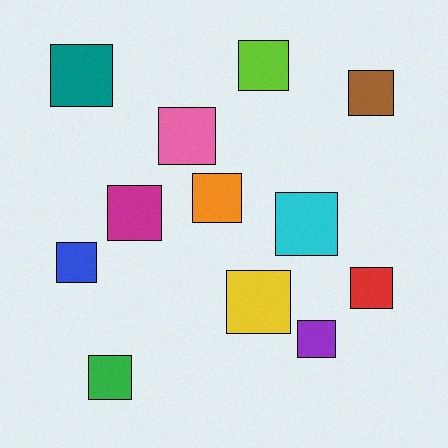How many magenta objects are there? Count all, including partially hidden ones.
There is 1 magenta object.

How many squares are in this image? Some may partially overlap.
There are 12 squares.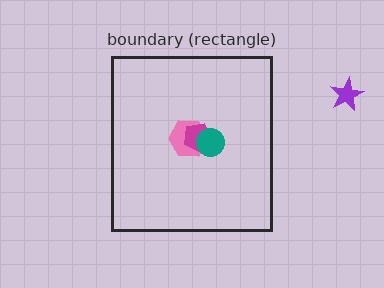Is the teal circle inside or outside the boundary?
Inside.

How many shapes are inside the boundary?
3 inside, 1 outside.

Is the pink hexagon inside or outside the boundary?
Inside.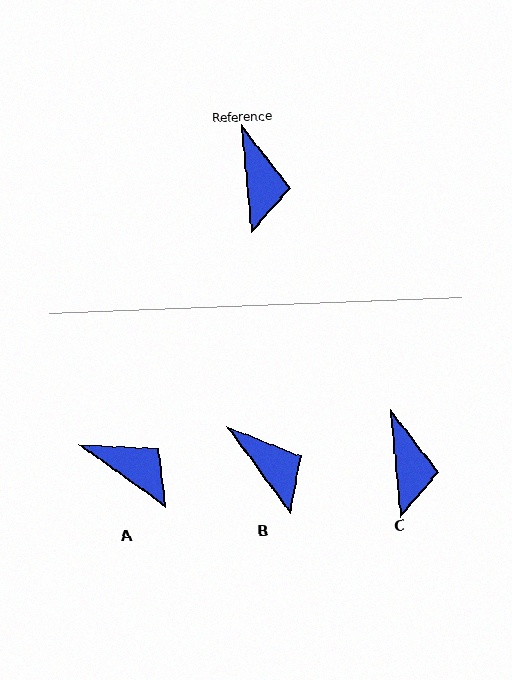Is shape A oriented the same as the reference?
No, it is off by about 49 degrees.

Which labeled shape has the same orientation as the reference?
C.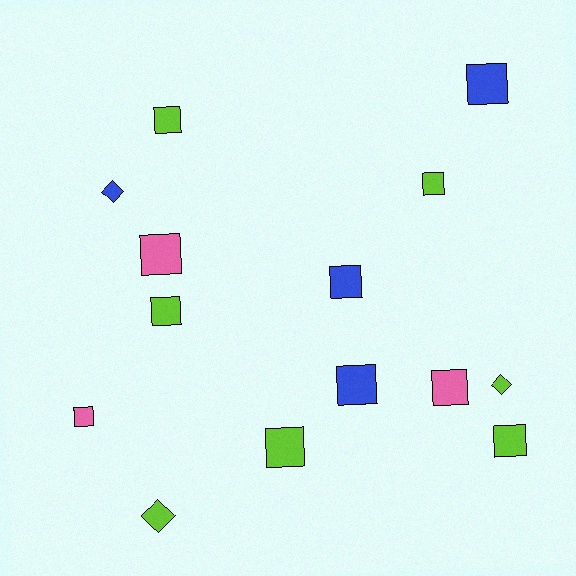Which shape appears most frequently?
Square, with 11 objects.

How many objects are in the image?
There are 14 objects.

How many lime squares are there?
There are 5 lime squares.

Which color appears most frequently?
Lime, with 7 objects.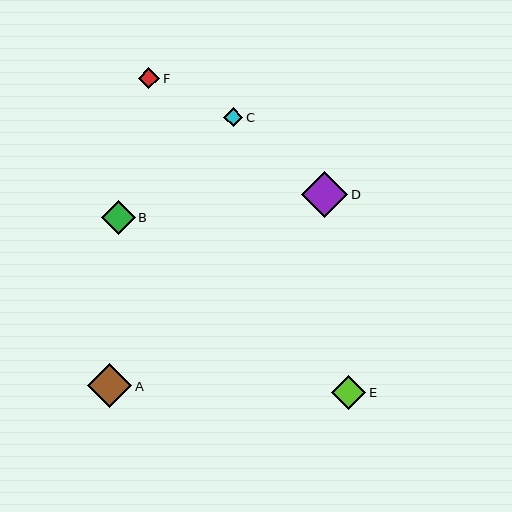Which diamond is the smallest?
Diamond C is the smallest with a size of approximately 19 pixels.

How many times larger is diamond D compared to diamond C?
Diamond D is approximately 2.4 times the size of diamond C.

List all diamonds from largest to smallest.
From largest to smallest: D, A, E, B, F, C.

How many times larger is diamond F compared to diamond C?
Diamond F is approximately 1.1 times the size of diamond C.